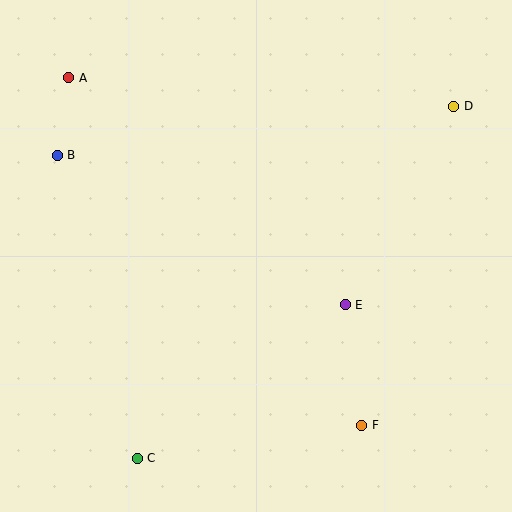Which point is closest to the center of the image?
Point E at (345, 305) is closest to the center.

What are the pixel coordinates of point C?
Point C is at (137, 458).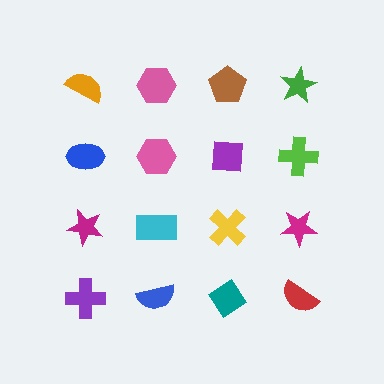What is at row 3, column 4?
A magenta star.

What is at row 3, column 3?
A yellow cross.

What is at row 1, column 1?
An orange semicircle.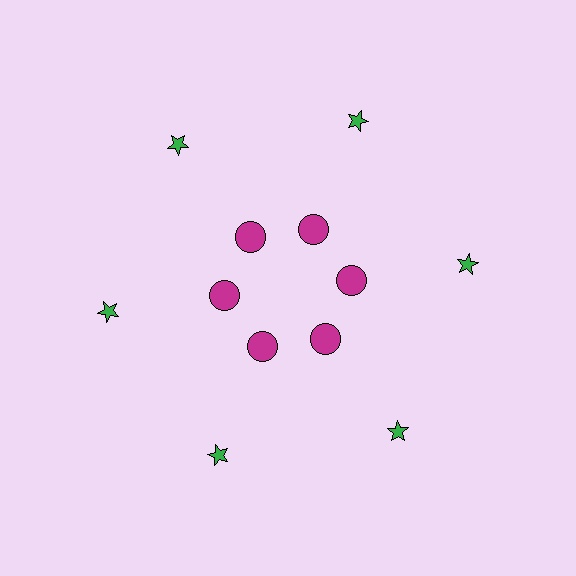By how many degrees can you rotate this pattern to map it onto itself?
The pattern maps onto itself every 60 degrees of rotation.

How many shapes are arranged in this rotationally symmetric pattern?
There are 12 shapes, arranged in 6 groups of 2.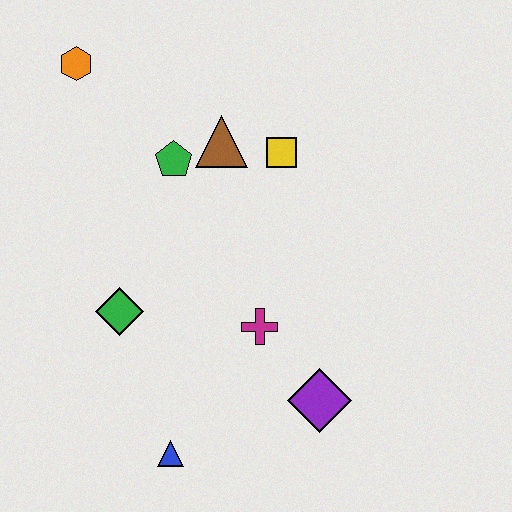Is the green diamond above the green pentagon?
No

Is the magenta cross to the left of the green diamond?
No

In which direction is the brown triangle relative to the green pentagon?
The brown triangle is to the right of the green pentagon.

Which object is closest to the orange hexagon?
The green pentagon is closest to the orange hexagon.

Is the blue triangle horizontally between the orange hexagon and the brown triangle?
Yes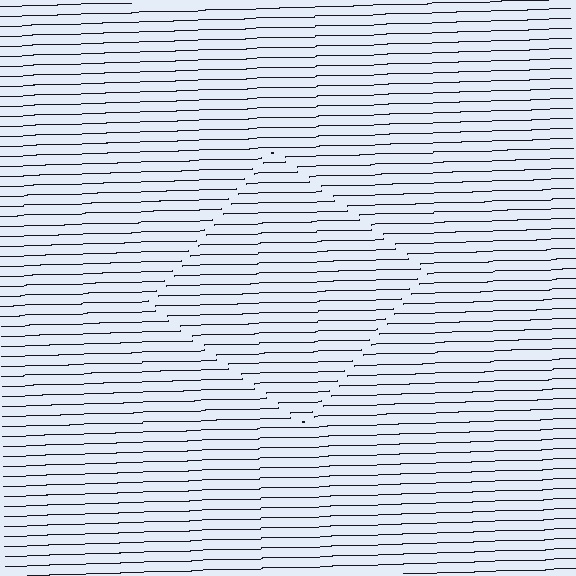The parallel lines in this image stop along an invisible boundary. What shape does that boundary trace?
An illusory square. The interior of the shape contains the same grating, shifted by half a period — the contour is defined by the phase discontinuity where line-ends from the inner and outer gratings abut.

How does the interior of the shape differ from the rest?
The interior of the shape contains the same grating, shifted by half a period — the contour is defined by the phase discontinuity where line-ends from the inner and outer gratings abut.